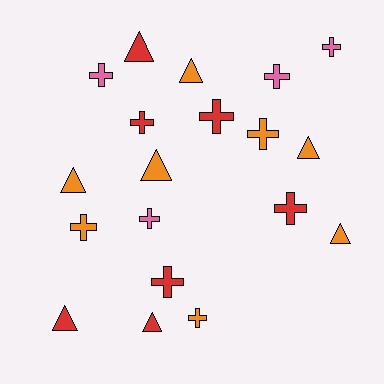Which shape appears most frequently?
Cross, with 11 objects.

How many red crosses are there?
There are 4 red crosses.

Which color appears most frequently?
Orange, with 8 objects.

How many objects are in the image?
There are 19 objects.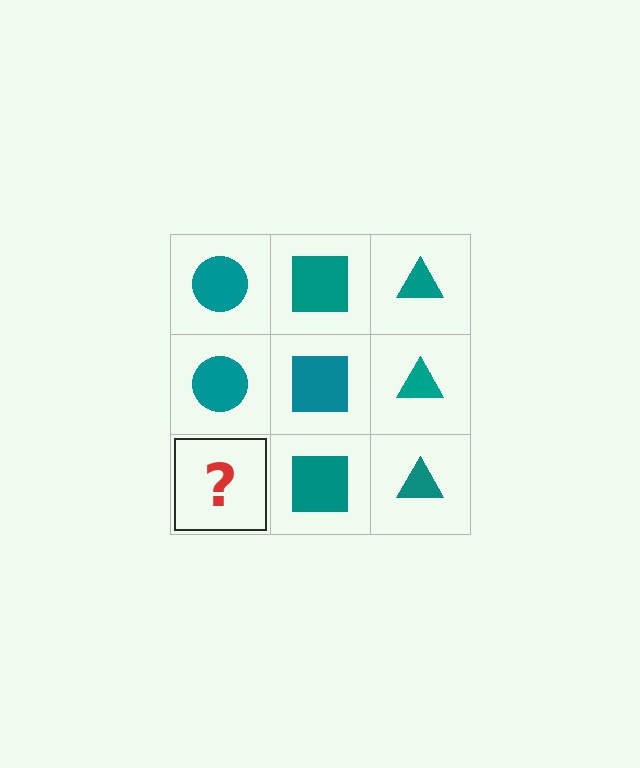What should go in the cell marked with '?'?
The missing cell should contain a teal circle.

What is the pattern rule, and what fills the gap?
The rule is that each column has a consistent shape. The gap should be filled with a teal circle.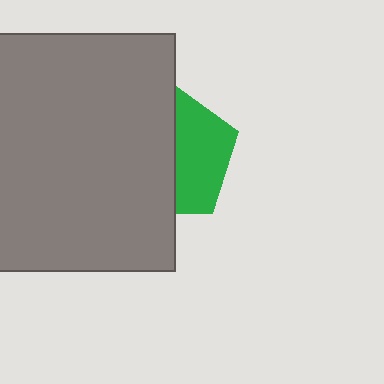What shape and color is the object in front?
The object in front is a gray rectangle.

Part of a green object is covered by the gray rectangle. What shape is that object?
It is a pentagon.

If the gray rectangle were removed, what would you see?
You would see the complete green pentagon.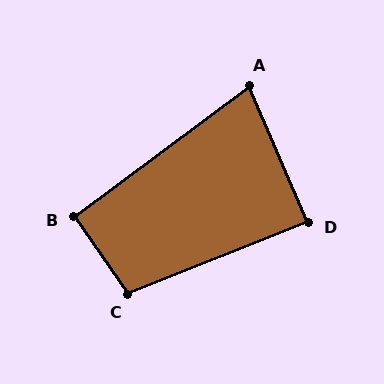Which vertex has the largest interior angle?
C, at approximately 103 degrees.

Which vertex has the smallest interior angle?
A, at approximately 77 degrees.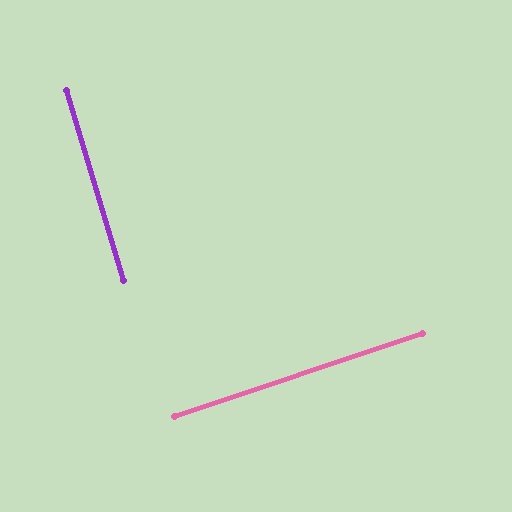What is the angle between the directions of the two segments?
Approximately 88 degrees.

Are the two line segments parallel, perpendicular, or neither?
Perpendicular — they meet at approximately 88°.